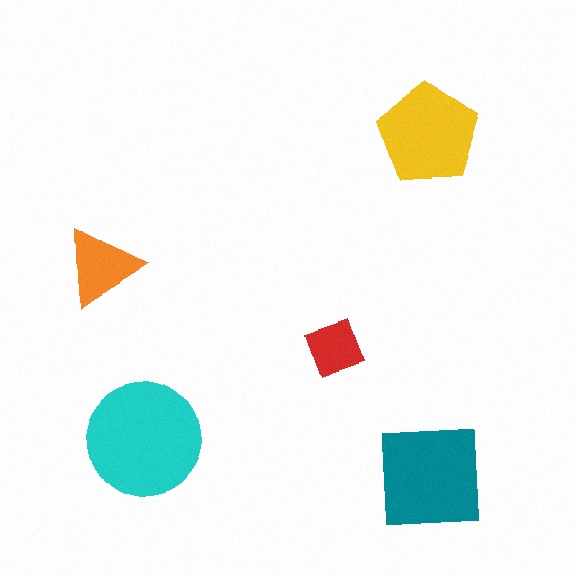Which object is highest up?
The yellow pentagon is topmost.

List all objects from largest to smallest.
The cyan circle, the teal square, the yellow pentagon, the orange triangle, the red diamond.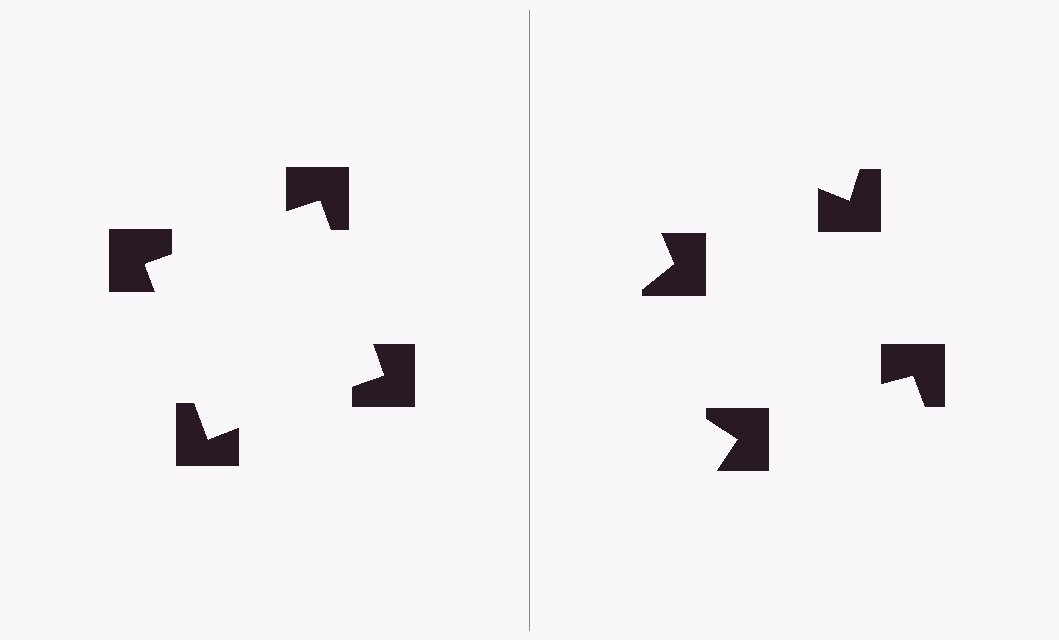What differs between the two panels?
The notched squares are positioned identically on both sides; only the wedge orientations differ. On the left they align to a square; on the right they are misaligned.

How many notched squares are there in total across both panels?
8 — 4 on each side.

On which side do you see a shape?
An illusory square appears on the left side. On the right side the wedge cuts are rotated, so no coherent shape forms.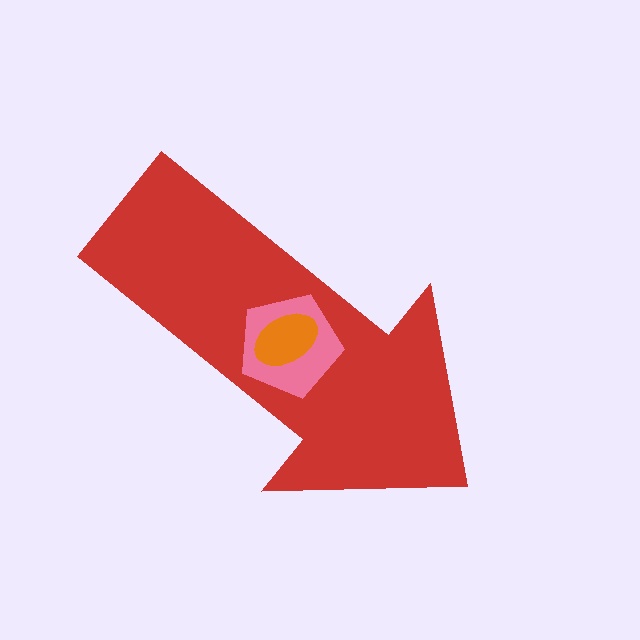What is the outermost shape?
The red arrow.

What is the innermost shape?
The orange ellipse.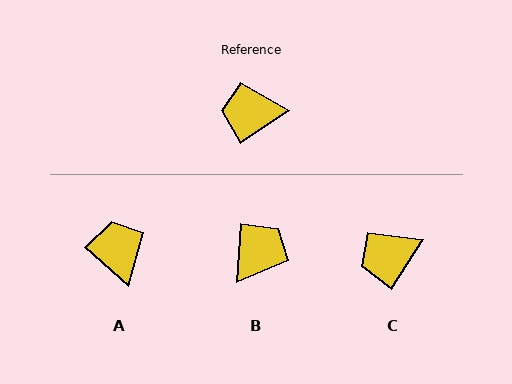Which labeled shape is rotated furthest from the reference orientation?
B, about 128 degrees away.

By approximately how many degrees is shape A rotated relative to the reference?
Approximately 76 degrees clockwise.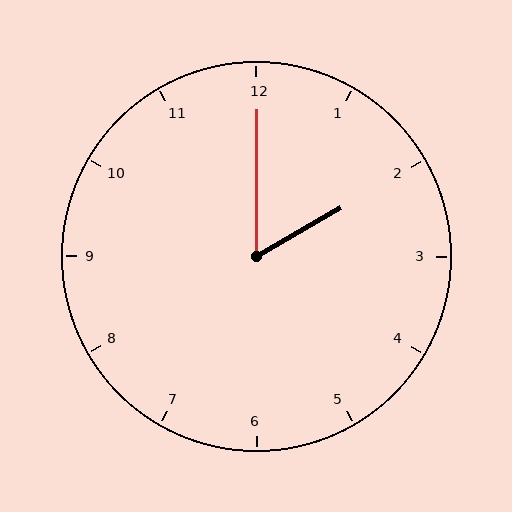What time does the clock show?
2:00.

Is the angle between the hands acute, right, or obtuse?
It is acute.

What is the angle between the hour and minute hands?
Approximately 60 degrees.